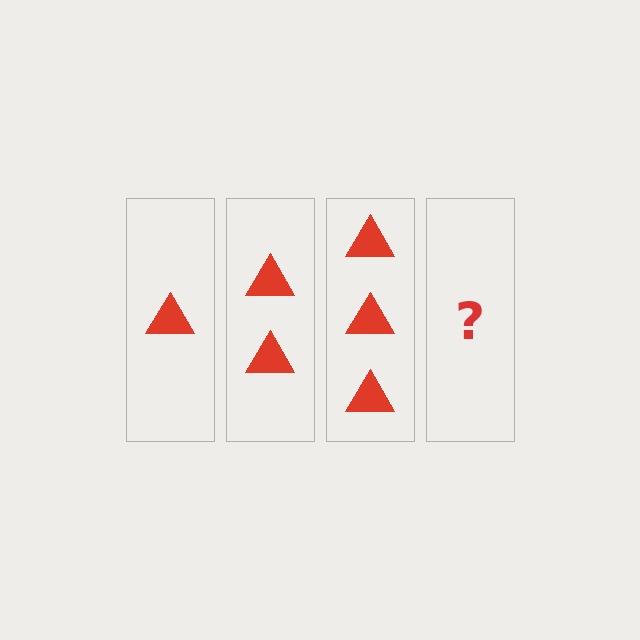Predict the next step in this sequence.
The next step is 4 triangles.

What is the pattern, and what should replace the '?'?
The pattern is that each step adds one more triangle. The '?' should be 4 triangles.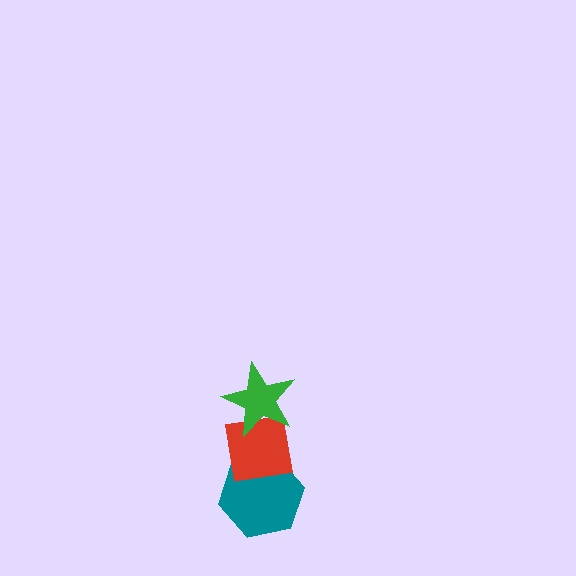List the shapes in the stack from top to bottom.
From top to bottom: the green star, the red square, the teal hexagon.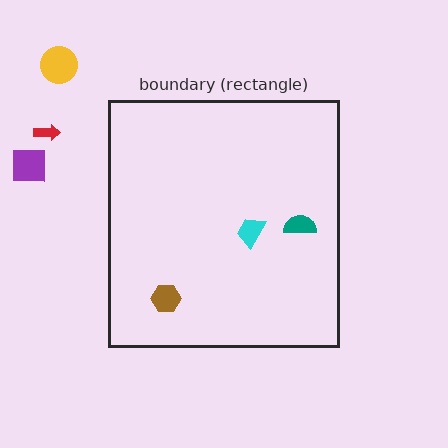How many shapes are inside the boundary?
3 inside, 3 outside.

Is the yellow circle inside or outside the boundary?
Outside.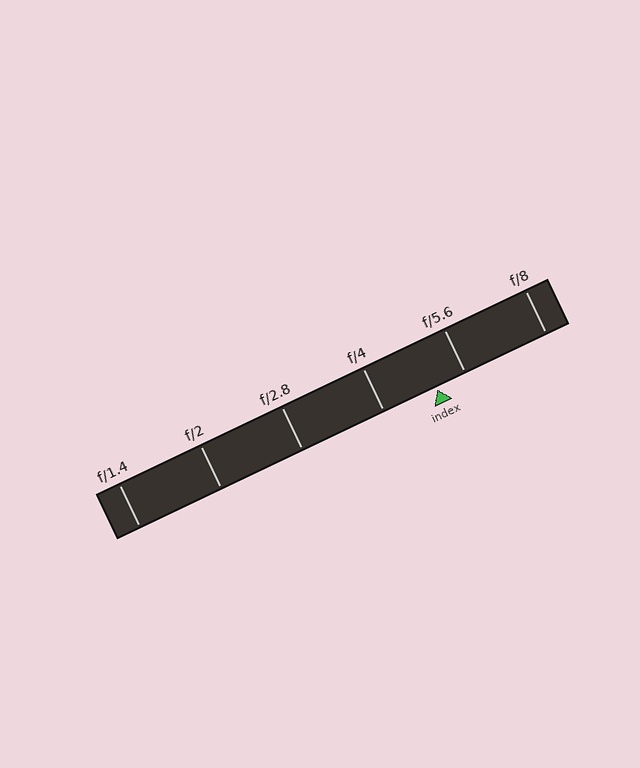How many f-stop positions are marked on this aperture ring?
There are 6 f-stop positions marked.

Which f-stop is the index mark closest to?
The index mark is closest to f/5.6.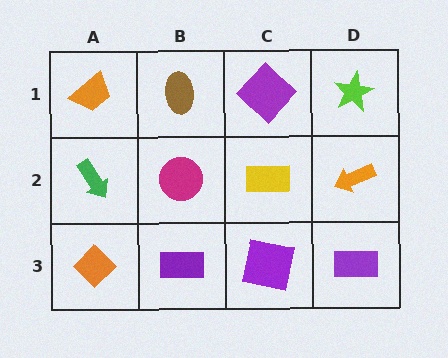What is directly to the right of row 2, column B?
A yellow rectangle.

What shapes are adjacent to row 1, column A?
A green arrow (row 2, column A), a brown ellipse (row 1, column B).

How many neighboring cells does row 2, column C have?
4.